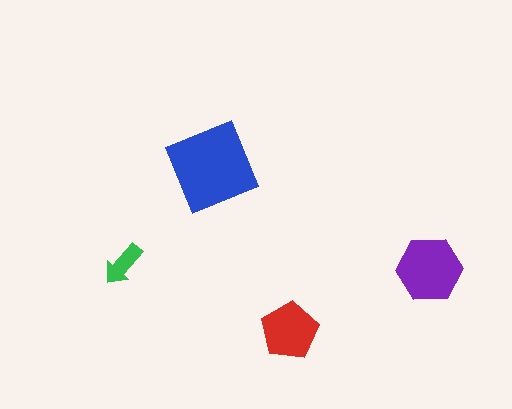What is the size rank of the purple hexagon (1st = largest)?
2nd.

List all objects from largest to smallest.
The blue square, the purple hexagon, the red pentagon, the green arrow.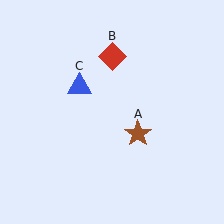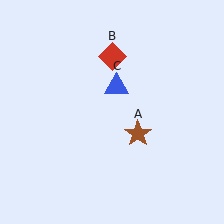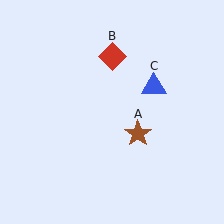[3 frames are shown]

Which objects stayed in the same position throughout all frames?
Brown star (object A) and red diamond (object B) remained stationary.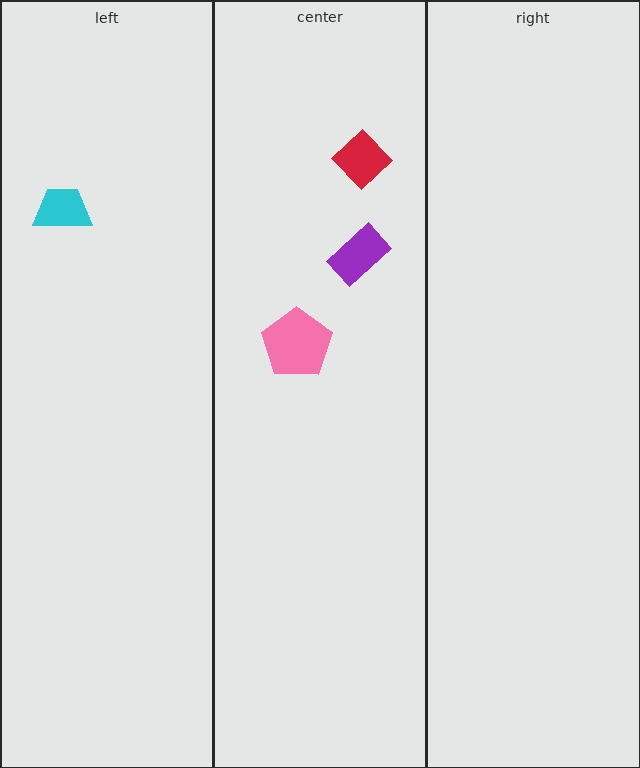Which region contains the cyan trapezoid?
The left region.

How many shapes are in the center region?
3.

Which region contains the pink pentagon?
The center region.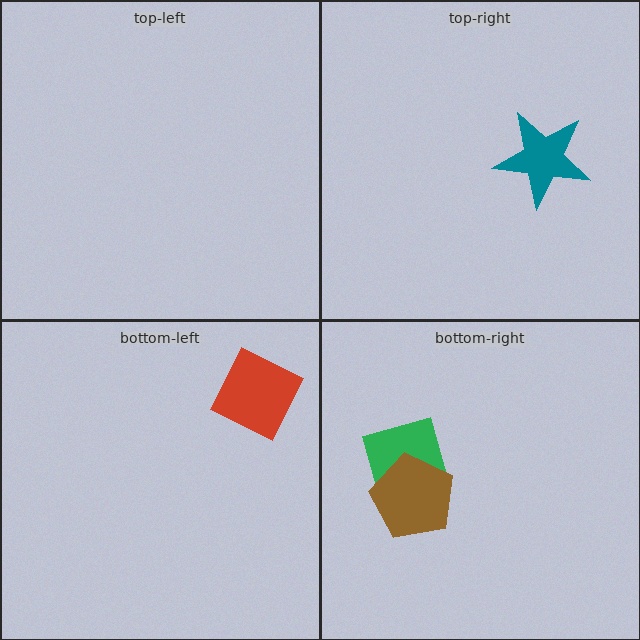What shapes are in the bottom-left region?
The red diamond.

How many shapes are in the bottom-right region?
2.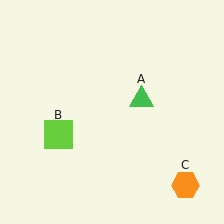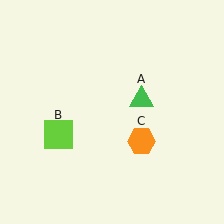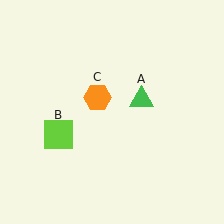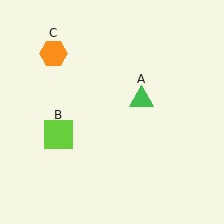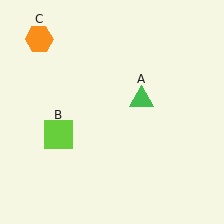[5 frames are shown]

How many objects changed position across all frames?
1 object changed position: orange hexagon (object C).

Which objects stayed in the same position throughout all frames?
Green triangle (object A) and lime square (object B) remained stationary.